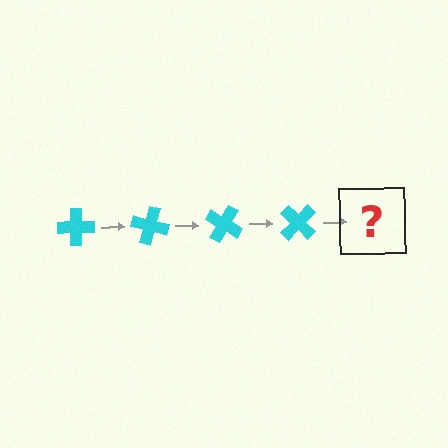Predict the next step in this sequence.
The next step is a cyan cross rotated 60 degrees.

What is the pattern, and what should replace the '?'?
The pattern is that the cross rotates 15 degrees each step. The '?' should be a cyan cross rotated 60 degrees.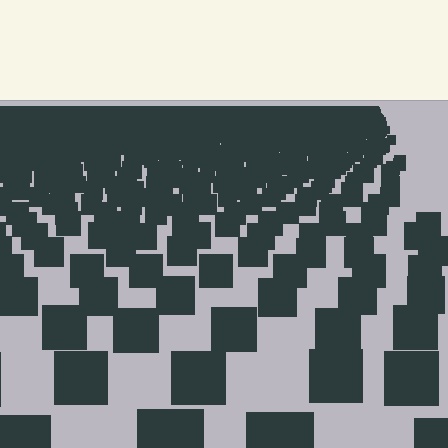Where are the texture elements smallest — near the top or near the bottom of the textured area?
Near the top.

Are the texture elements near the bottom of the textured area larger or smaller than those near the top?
Larger. Near the bottom, elements are closer to the viewer and appear at a bigger on-screen size.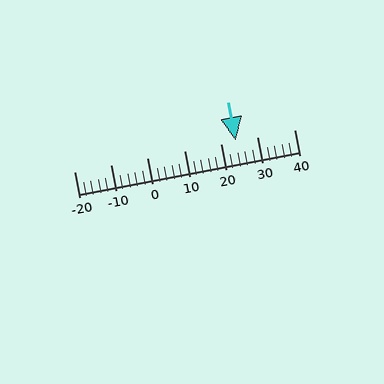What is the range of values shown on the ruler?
The ruler shows values from -20 to 40.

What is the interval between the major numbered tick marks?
The major tick marks are spaced 10 units apart.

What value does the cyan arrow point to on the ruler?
The cyan arrow points to approximately 24.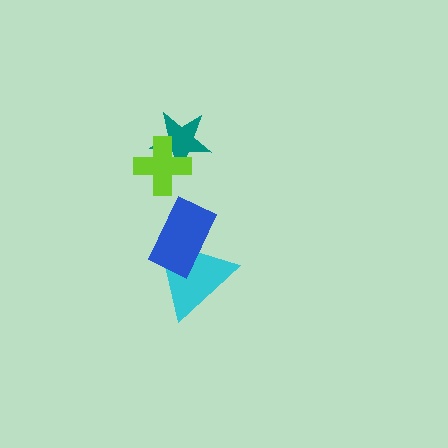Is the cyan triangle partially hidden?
Yes, it is partially covered by another shape.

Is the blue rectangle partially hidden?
No, no other shape covers it.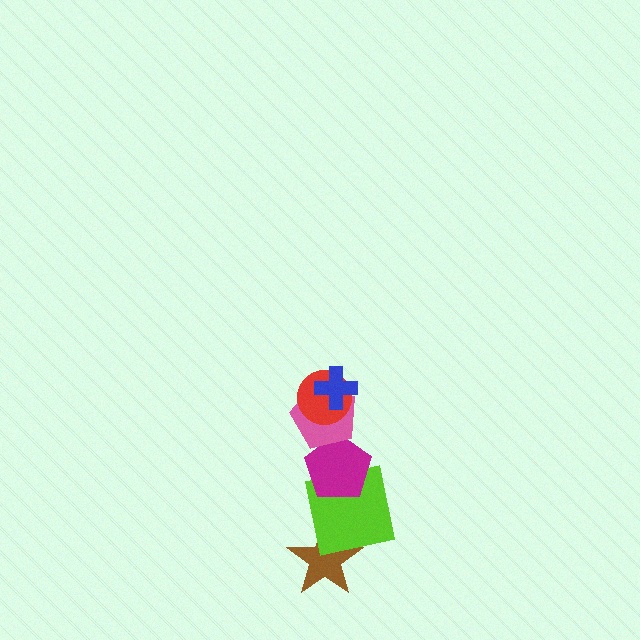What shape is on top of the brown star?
The lime square is on top of the brown star.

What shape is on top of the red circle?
The blue cross is on top of the red circle.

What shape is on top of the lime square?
The magenta pentagon is on top of the lime square.